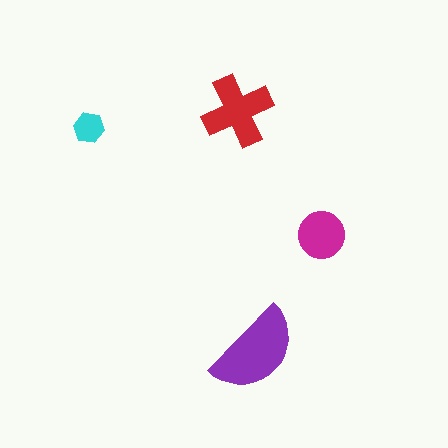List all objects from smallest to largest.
The cyan hexagon, the magenta circle, the red cross, the purple semicircle.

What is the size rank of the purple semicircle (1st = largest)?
1st.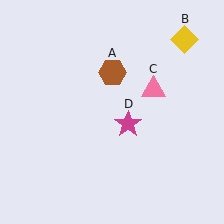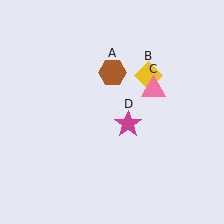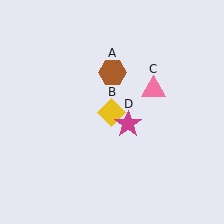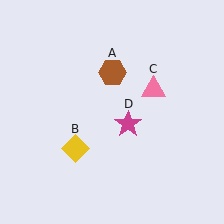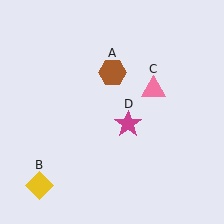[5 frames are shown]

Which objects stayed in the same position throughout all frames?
Brown hexagon (object A) and pink triangle (object C) and magenta star (object D) remained stationary.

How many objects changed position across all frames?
1 object changed position: yellow diamond (object B).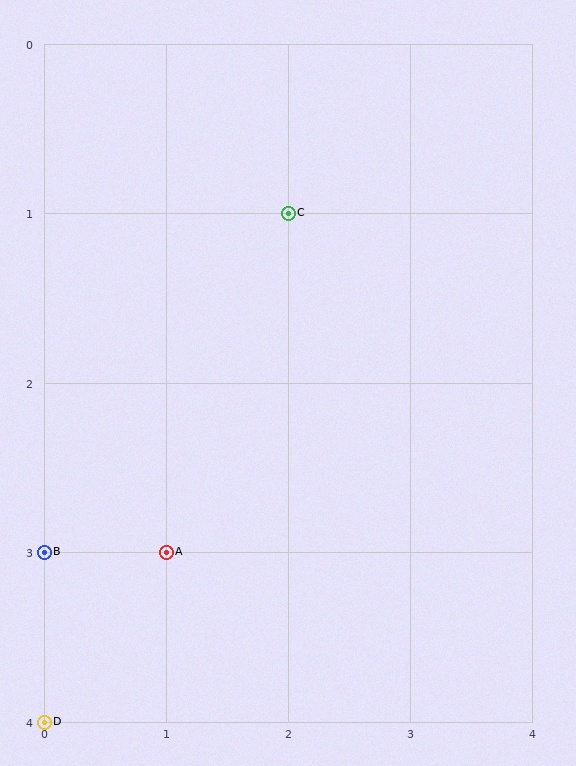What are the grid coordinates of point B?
Point B is at grid coordinates (0, 3).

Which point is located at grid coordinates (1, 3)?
Point A is at (1, 3).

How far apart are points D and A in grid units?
Points D and A are 1 column and 1 row apart (about 1.4 grid units diagonally).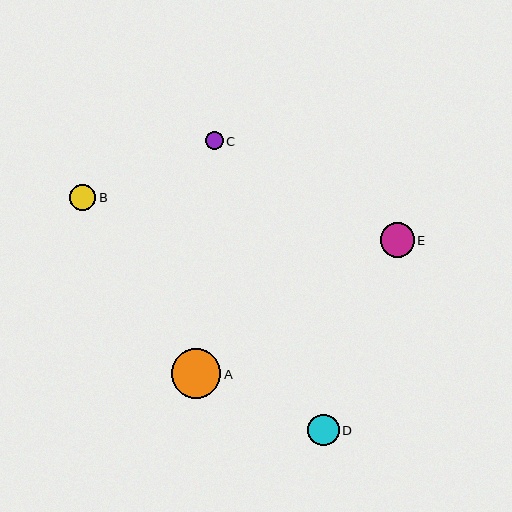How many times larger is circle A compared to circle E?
Circle A is approximately 1.5 times the size of circle E.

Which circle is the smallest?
Circle C is the smallest with a size of approximately 18 pixels.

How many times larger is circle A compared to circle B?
Circle A is approximately 1.9 times the size of circle B.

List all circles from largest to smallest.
From largest to smallest: A, E, D, B, C.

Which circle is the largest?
Circle A is the largest with a size of approximately 50 pixels.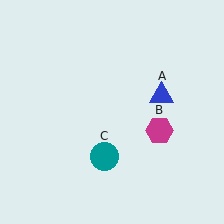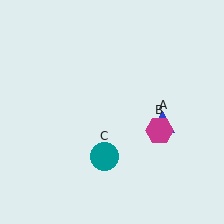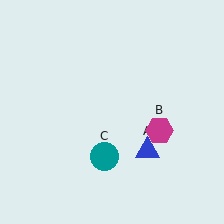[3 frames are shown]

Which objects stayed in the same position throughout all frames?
Magenta hexagon (object B) and teal circle (object C) remained stationary.